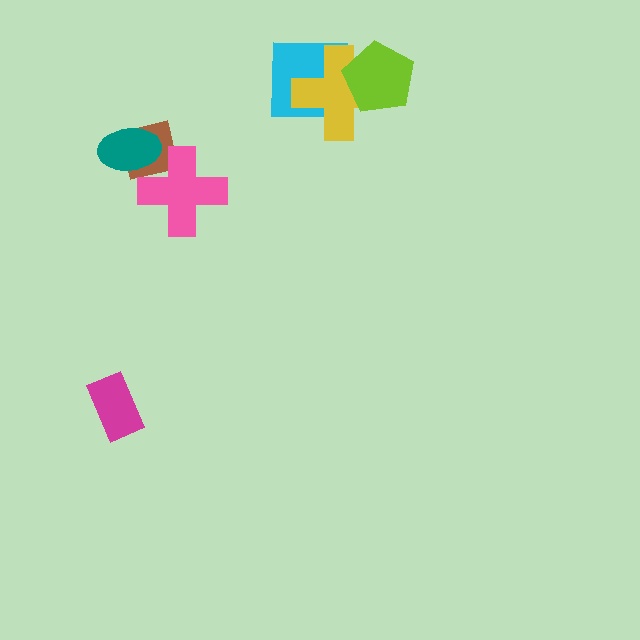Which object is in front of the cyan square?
The yellow cross is in front of the cyan square.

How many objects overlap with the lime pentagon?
1 object overlaps with the lime pentagon.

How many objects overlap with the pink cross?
2 objects overlap with the pink cross.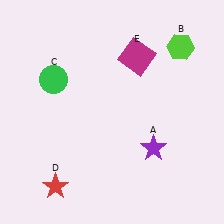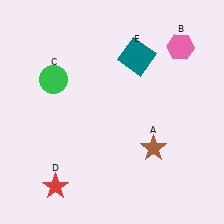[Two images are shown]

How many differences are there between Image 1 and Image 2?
There are 3 differences between the two images.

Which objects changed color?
A changed from purple to brown. B changed from lime to pink. E changed from magenta to teal.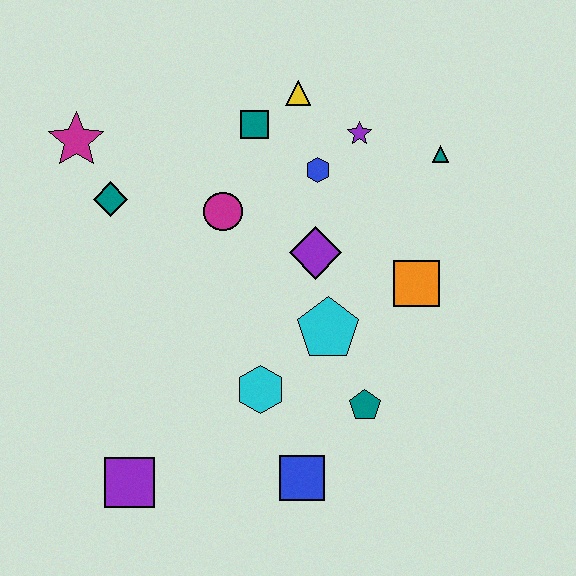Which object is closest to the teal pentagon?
The cyan pentagon is closest to the teal pentagon.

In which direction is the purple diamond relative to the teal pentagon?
The purple diamond is above the teal pentagon.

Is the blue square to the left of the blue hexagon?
Yes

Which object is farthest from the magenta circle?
The purple square is farthest from the magenta circle.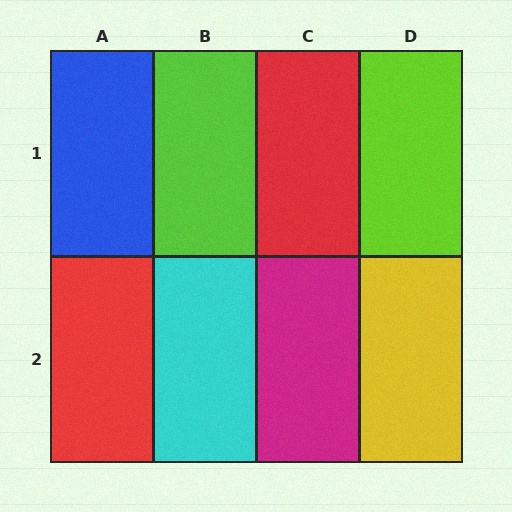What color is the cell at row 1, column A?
Blue.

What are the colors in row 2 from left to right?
Red, cyan, magenta, yellow.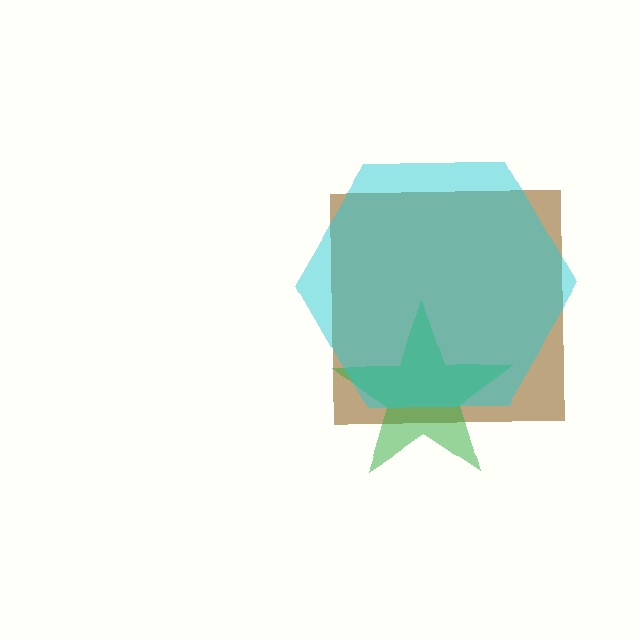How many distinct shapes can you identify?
There are 3 distinct shapes: a brown square, a green star, a cyan hexagon.